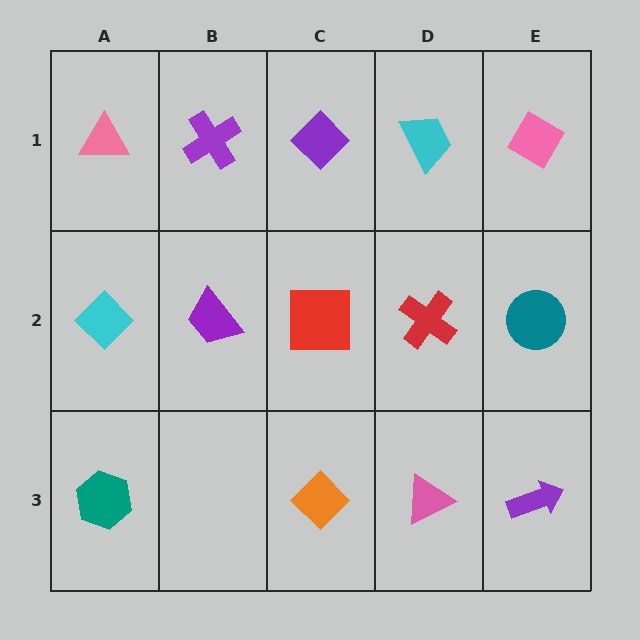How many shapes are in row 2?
5 shapes.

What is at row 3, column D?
A pink triangle.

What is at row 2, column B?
A purple trapezoid.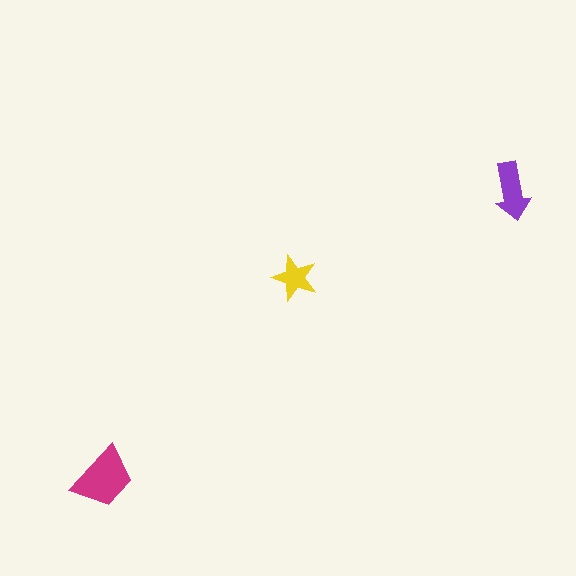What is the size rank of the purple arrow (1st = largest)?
2nd.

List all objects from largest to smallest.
The magenta trapezoid, the purple arrow, the yellow star.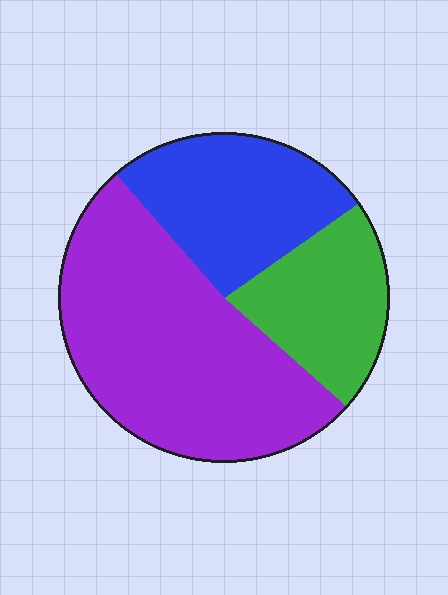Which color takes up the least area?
Green, at roughly 20%.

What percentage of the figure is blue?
Blue covers 27% of the figure.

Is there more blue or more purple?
Purple.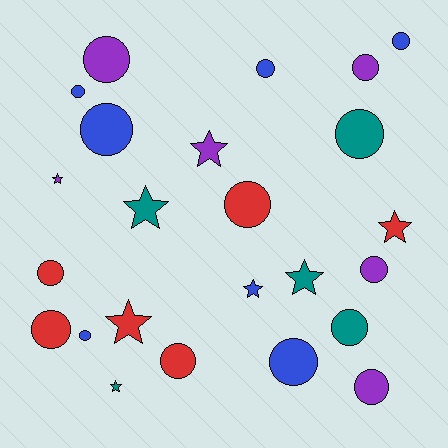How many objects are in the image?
There are 24 objects.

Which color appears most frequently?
Blue, with 7 objects.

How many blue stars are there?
There is 1 blue star.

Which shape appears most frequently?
Circle, with 16 objects.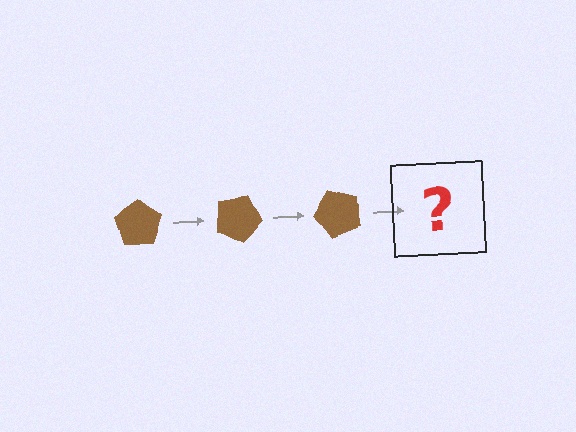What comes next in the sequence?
The next element should be a brown pentagon rotated 75 degrees.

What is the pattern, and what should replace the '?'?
The pattern is that the pentagon rotates 25 degrees each step. The '?' should be a brown pentagon rotated 75 degrees.